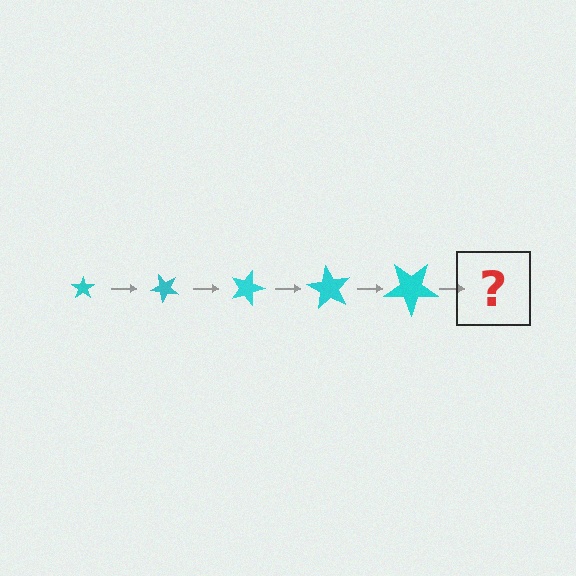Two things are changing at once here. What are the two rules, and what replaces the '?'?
The two rules are that the star grows larger each step and it rotates 45 degrees each step. The '?' should be a star, larger than the previous one and rotated 225 degrees from the start.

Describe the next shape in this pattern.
It should be a star, larger than the previous one and rotated 225 degrees from the start.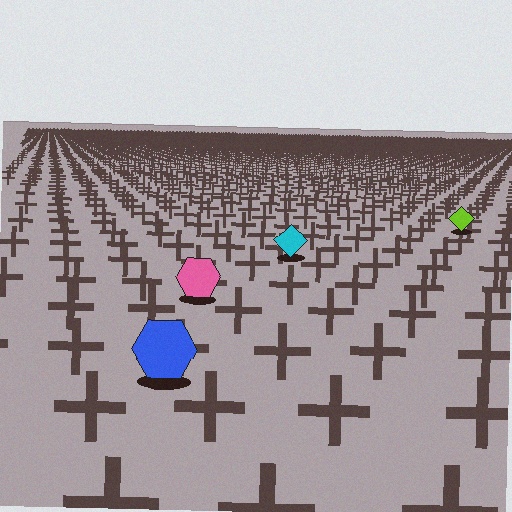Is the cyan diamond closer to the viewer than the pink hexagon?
No. The pink hexagon is closer — you can tell from the texture gradient: the ground texture is coarser near it.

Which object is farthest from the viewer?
The lime diamond is farthest from the viewer. It appears smaller and the ground texture around it is denser.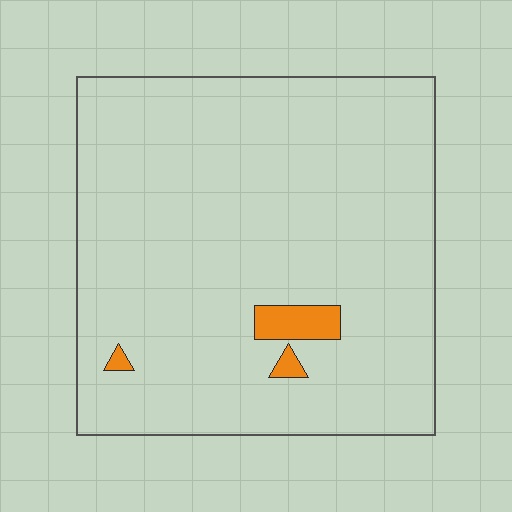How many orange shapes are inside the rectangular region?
3.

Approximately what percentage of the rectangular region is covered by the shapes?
Approximately 5%.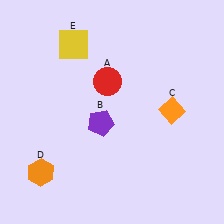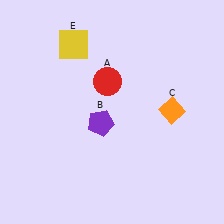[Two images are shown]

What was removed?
The orange hexagon (D) was removed in Image 2.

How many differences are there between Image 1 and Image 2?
There is 1 difference between the two images.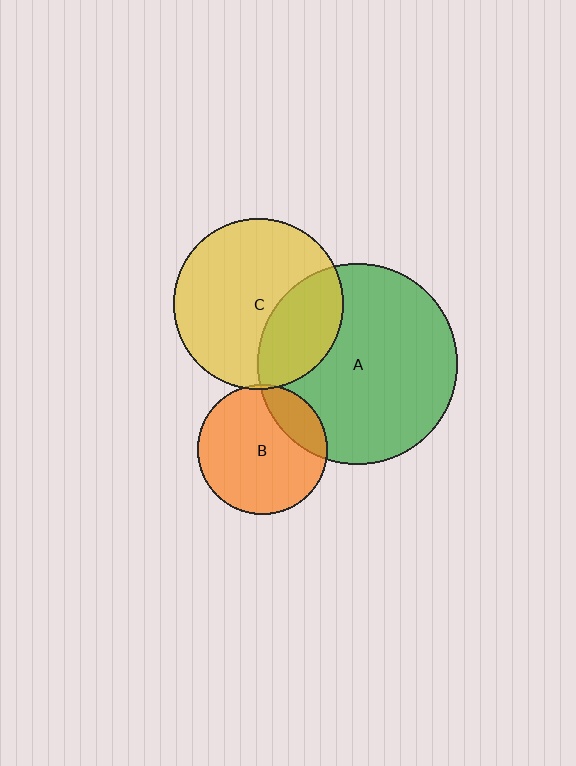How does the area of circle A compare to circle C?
Approximately 1.4 times.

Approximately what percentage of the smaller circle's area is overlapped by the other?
Approximately 20%.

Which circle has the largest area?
Circle A (green).